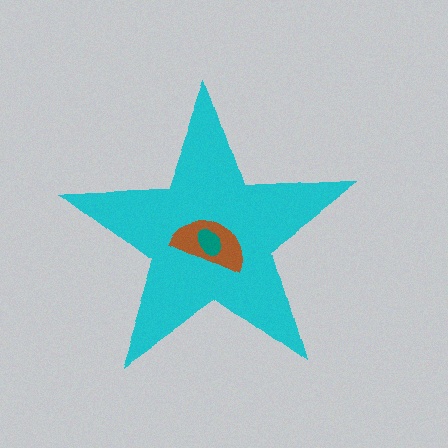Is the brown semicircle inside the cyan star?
Yes.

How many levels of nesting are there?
3.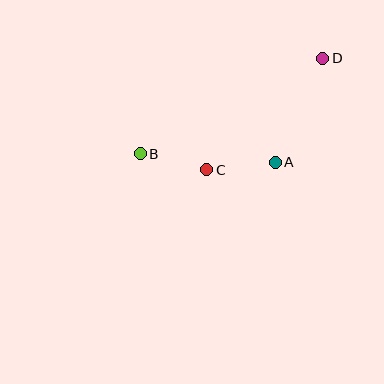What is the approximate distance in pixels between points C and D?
The distance between C and D is approximately 161 pixels.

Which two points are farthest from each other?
Points B and D are farthest from each other.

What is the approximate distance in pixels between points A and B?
The distance between A and B is approximately 135 pixels.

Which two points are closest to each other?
Points B and C are closest to each other.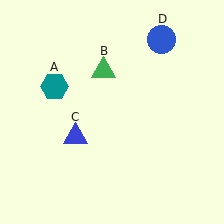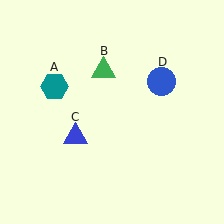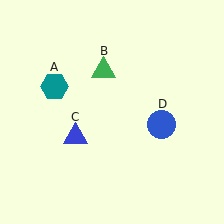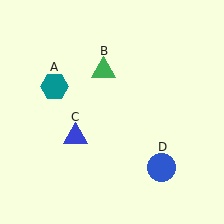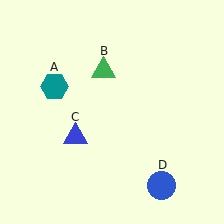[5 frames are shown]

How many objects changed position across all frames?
1 object changed position: blue circle (object D).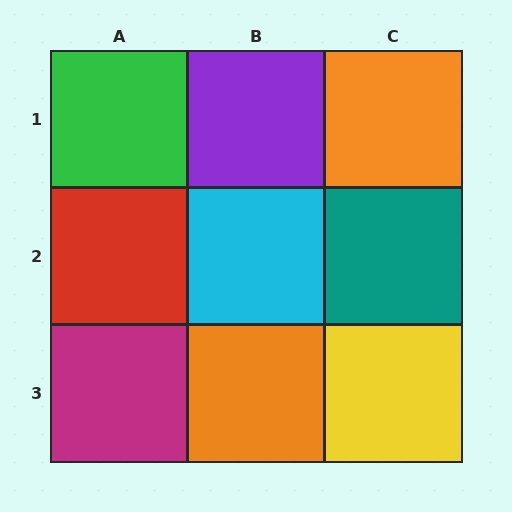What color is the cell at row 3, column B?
Orange.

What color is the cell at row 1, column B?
Purple.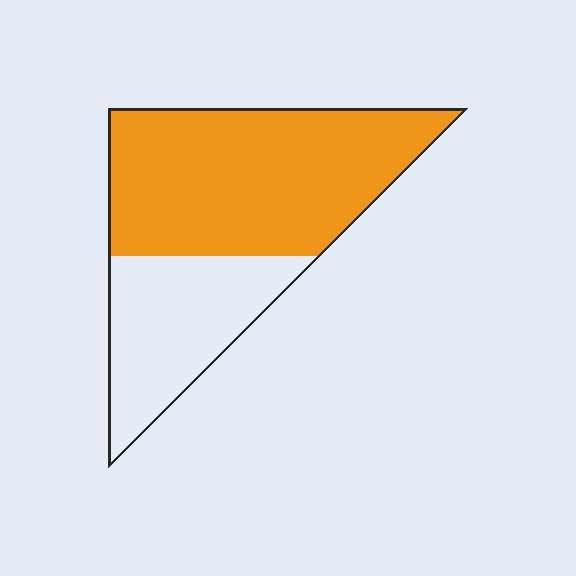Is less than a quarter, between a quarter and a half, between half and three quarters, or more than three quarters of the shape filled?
Between half and three quarters.